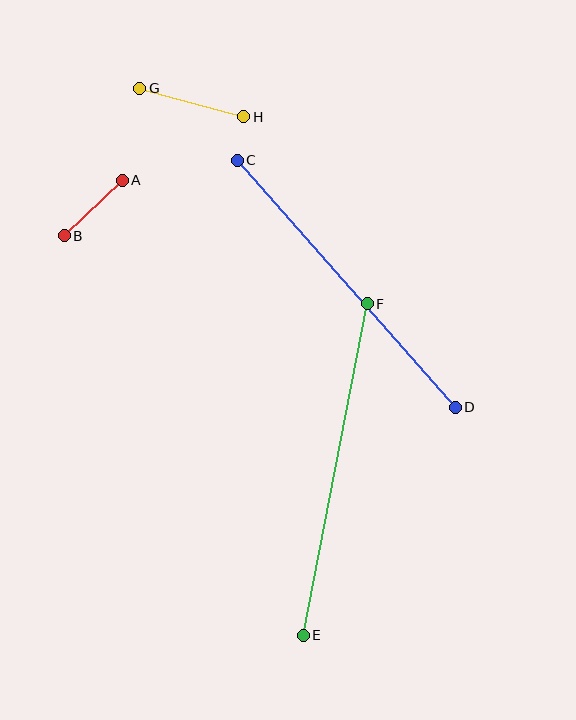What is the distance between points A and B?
The distance is approximately 80 pixels.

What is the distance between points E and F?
The distance is approximately 338 pixels.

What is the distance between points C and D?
The distance is approximately 329 pixels.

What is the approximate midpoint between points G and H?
The midpoint is at approximately (192, 102) pixels.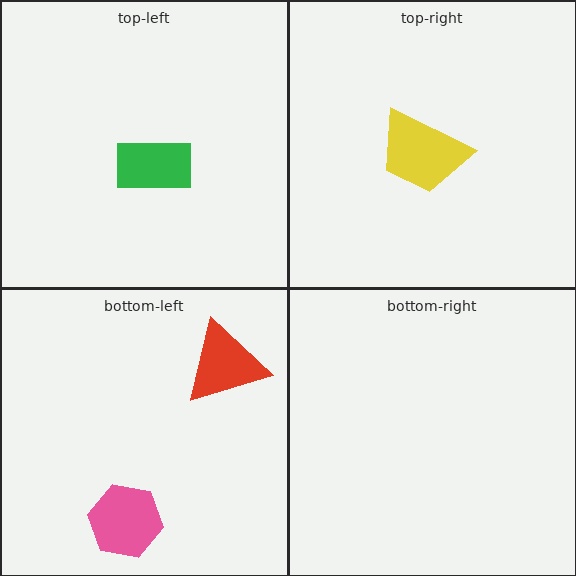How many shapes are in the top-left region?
1.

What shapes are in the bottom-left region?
The red triangle, the pink hexagon.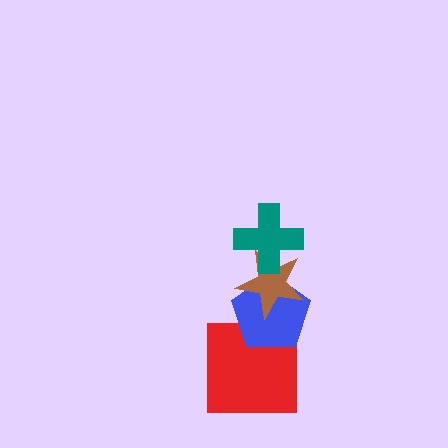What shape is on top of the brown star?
The teal cross is on top of the brown star.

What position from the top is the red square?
The red square is 4th from the top.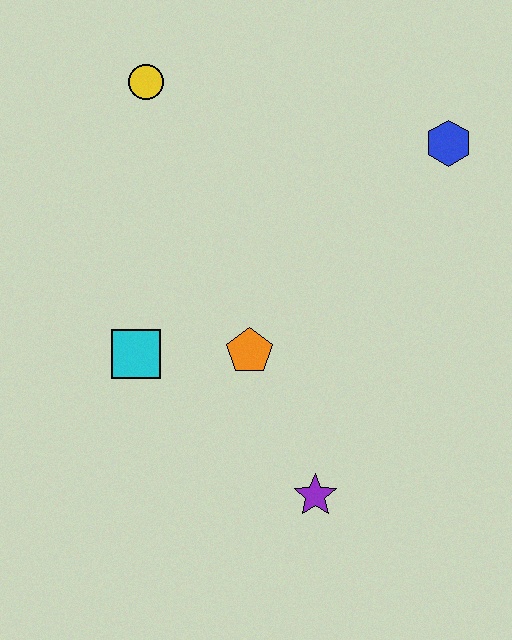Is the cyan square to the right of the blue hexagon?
No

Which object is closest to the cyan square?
The orange pentagon is closest to the cyan square.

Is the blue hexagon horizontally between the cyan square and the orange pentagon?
No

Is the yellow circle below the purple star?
No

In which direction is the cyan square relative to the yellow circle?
The cyan square is below the yellow circle.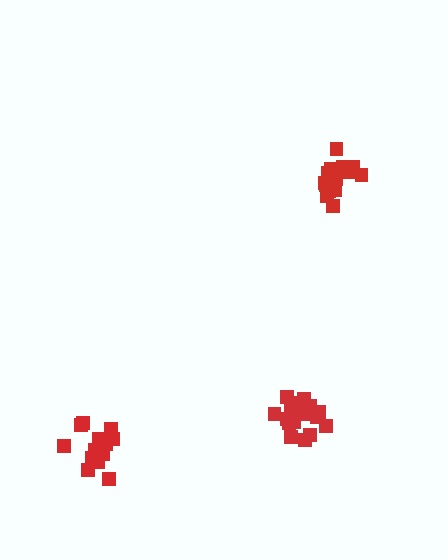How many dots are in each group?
Group 1: 17 dots, Group 2: 16 dots, Group 3: 16 dots (49 total).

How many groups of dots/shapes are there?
There are 3 groups.